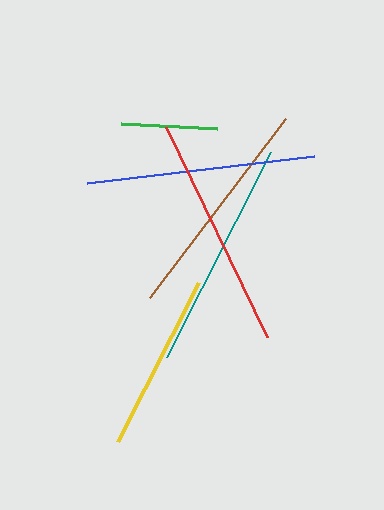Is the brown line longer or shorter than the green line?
The brown line is longer than the green line.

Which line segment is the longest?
The red line is the longest at approximately 233 pixels.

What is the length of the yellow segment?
The yellow segment is approximately 178 pixels long.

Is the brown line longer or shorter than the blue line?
The blue line is longer than the brown line.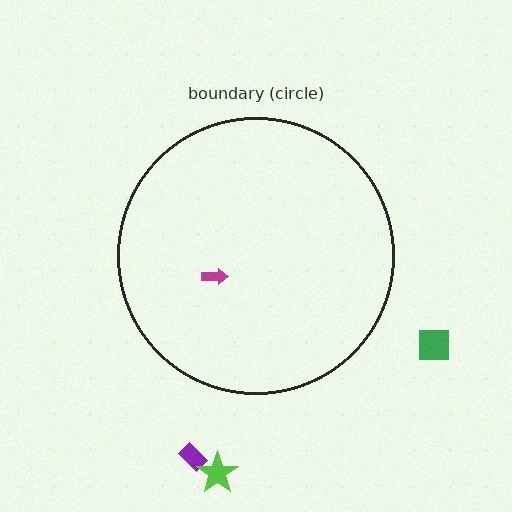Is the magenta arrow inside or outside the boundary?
Inside.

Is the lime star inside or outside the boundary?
Outside.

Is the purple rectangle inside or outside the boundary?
Outside.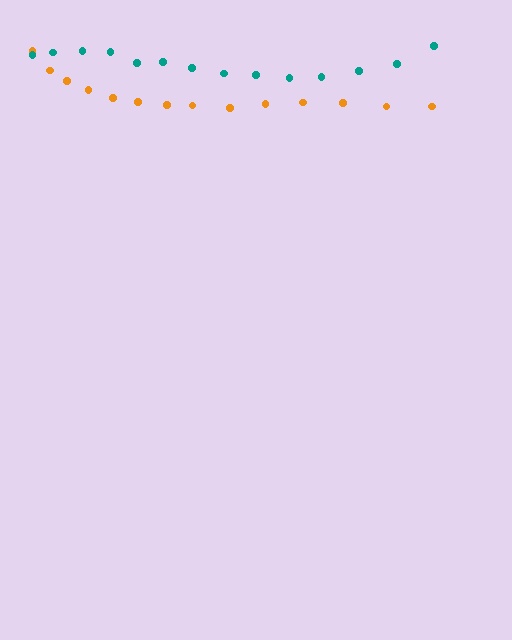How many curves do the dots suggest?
There are 2 distinct paths.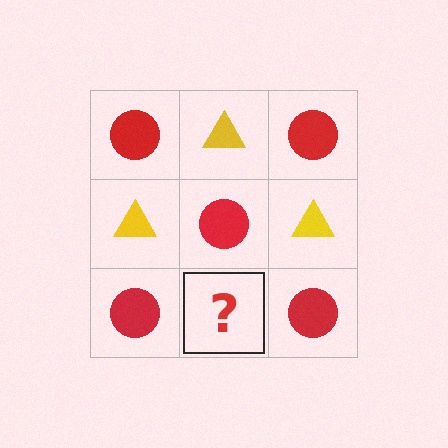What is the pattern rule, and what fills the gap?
The rule is that it alternates red circle and yellow triangle in a checkerboard pattern. The gap should be filled with a yellow triangle.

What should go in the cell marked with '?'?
The missing cell should contain a yellow triangle.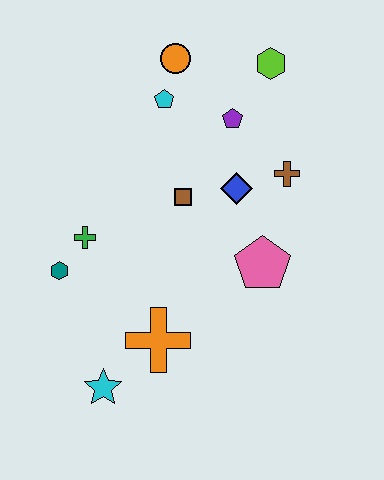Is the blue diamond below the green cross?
No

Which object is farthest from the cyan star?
The lime hexagon is farthest from the cyan star.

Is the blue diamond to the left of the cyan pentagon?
No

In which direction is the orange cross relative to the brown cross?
The orange cross is below the brown cross.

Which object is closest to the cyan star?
The orange cross is closest to the cyan star.